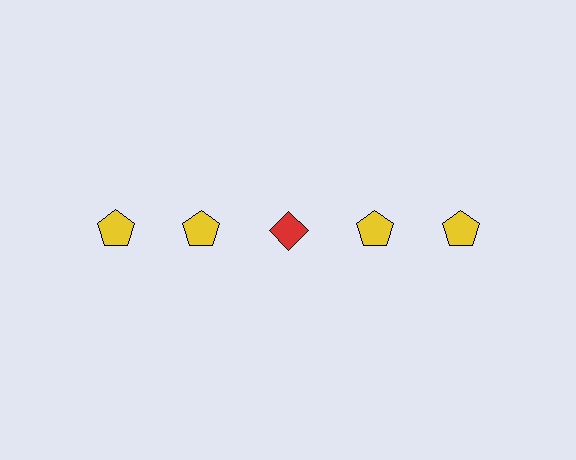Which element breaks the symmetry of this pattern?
The red diamond in the top row, center column breaks the symmetry. All other shapes are yellow pentagons.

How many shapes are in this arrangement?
There are 5 shapes arranged in a grid pattern.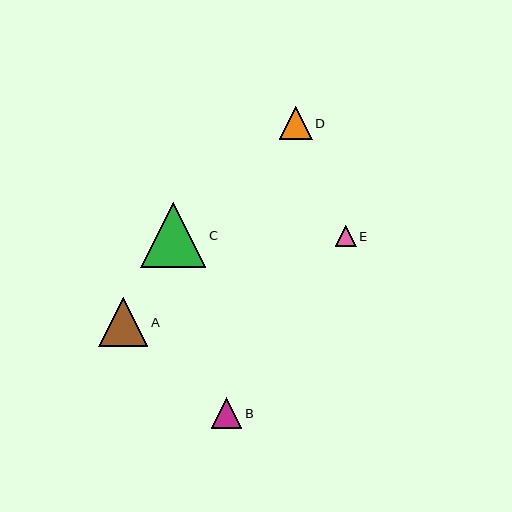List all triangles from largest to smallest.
From largest to smallest: C, A, D, B, E.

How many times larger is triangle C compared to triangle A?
Triangle C is approximately 1.3 times the size of triangle A.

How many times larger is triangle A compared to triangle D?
Triangle A is approximately 1.5 times the size of triangle D.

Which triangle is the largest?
Triangle C is the largest with a size of approximately 65 pixels.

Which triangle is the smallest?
Triangle E is the smallest with a size of approximately 21 pixels.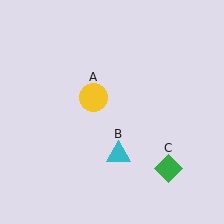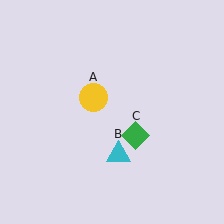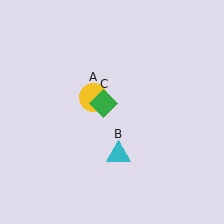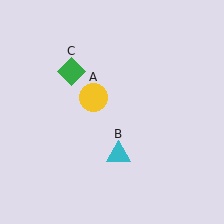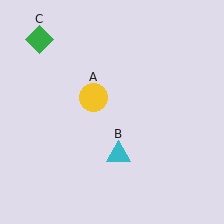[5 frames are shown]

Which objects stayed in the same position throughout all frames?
Yellow circle (object A) and cyan triangle (object B) remained stationary.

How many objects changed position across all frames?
1 object changed position: green diamond (object C).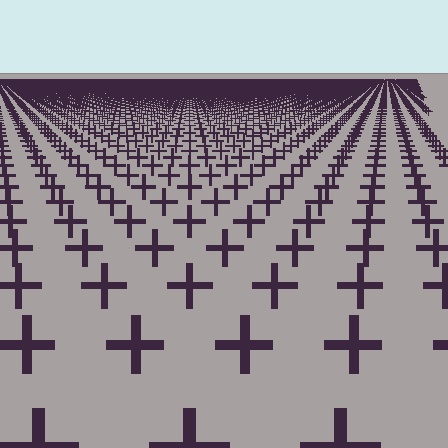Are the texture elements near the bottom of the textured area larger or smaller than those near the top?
Larger. Near the bottom, elements are closer to the viewer and appear at a bigger on-screen size.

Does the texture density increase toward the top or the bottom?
Density increases toward the top.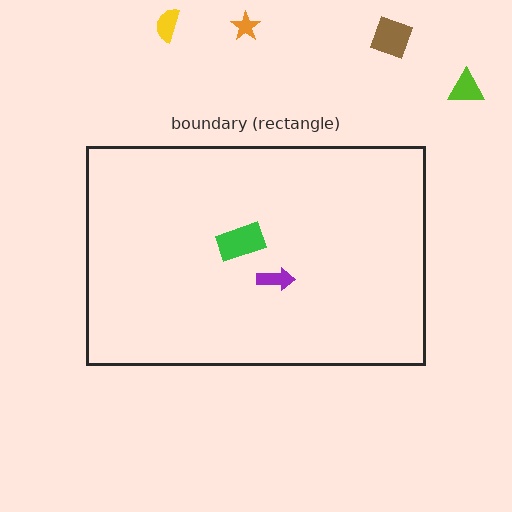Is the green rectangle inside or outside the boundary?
Inside.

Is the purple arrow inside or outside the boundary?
Inside.